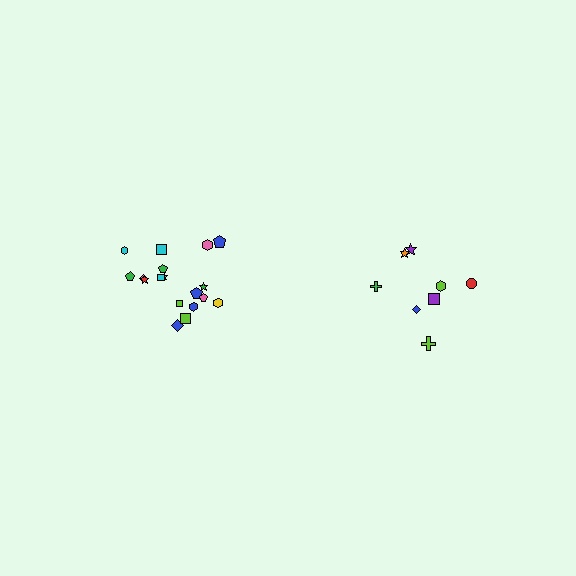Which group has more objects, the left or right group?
The left group.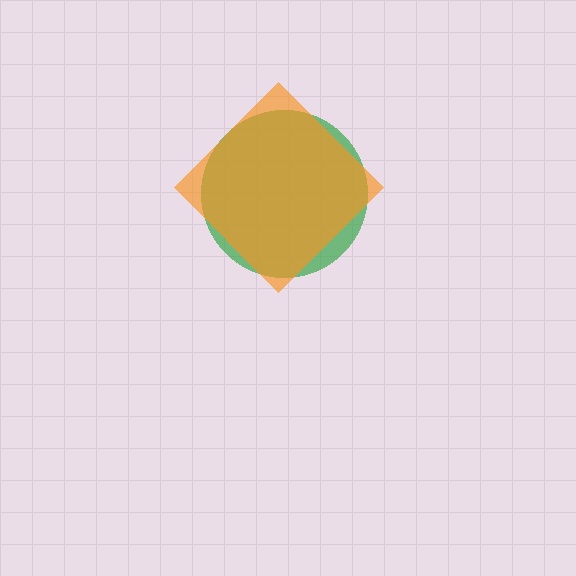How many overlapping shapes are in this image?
There are 2 overlapping shapes in the image.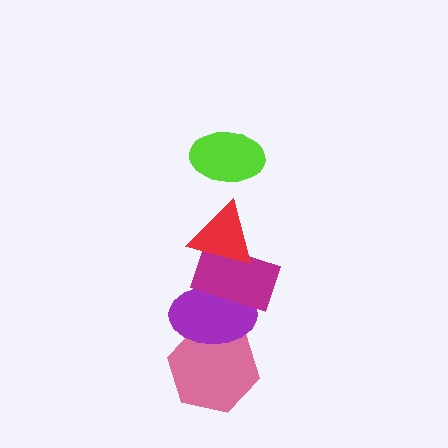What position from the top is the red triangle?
The red triangle is 2nd from the top.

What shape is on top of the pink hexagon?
The purple ellipse is on top of the pink hexagon.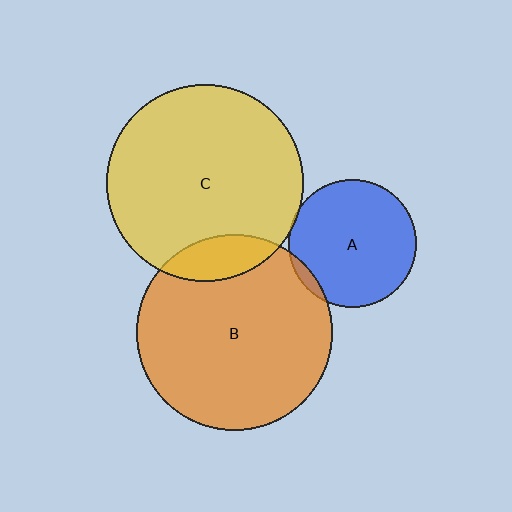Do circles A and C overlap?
Yes.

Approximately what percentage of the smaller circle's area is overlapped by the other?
Approximately 5%.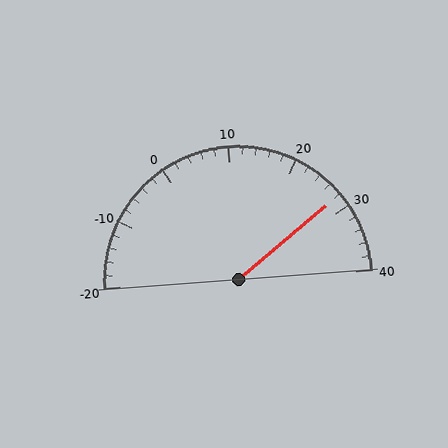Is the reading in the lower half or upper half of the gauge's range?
The reading is in the upper half of the range (-20 to 40).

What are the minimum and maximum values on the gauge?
The gauge ranges from -20 to 40.